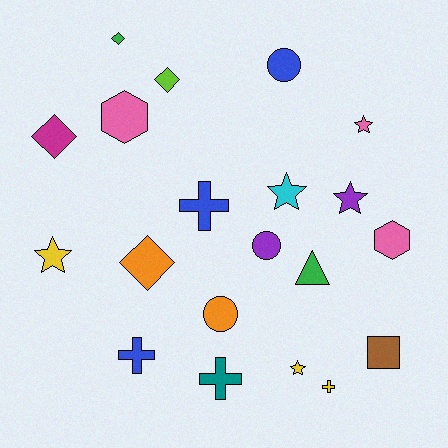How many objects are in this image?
There are 20 objects.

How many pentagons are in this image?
There are no pentagons.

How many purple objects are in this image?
There are 2 purple objects.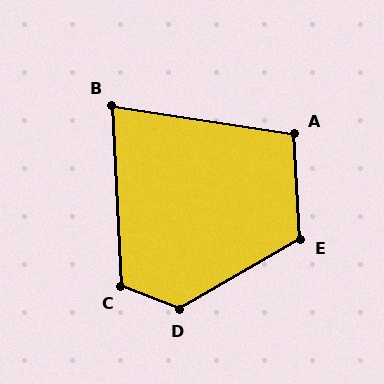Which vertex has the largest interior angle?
D, at approximately 128 degrees.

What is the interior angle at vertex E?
Approximately 117 degrees (obtuse).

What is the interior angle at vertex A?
Approximately 102 degrees (obtuse).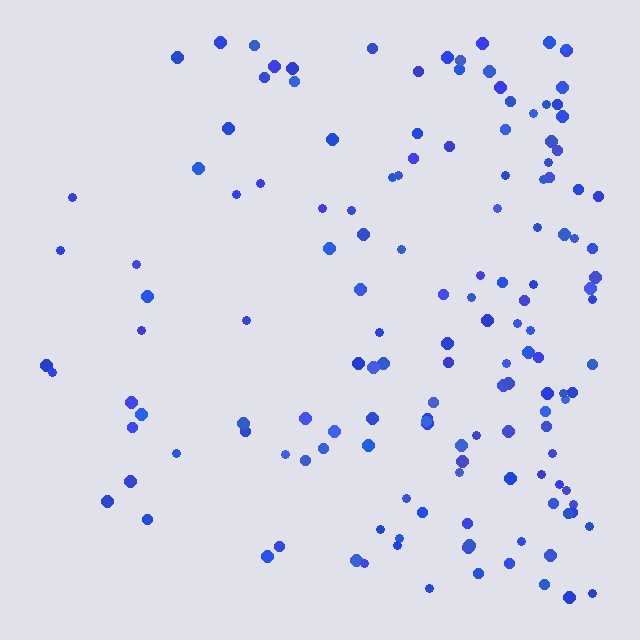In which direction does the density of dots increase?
From left to right, with the right side densest.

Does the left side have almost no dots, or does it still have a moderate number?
Still a moderate number, just noticeably fewer than the right.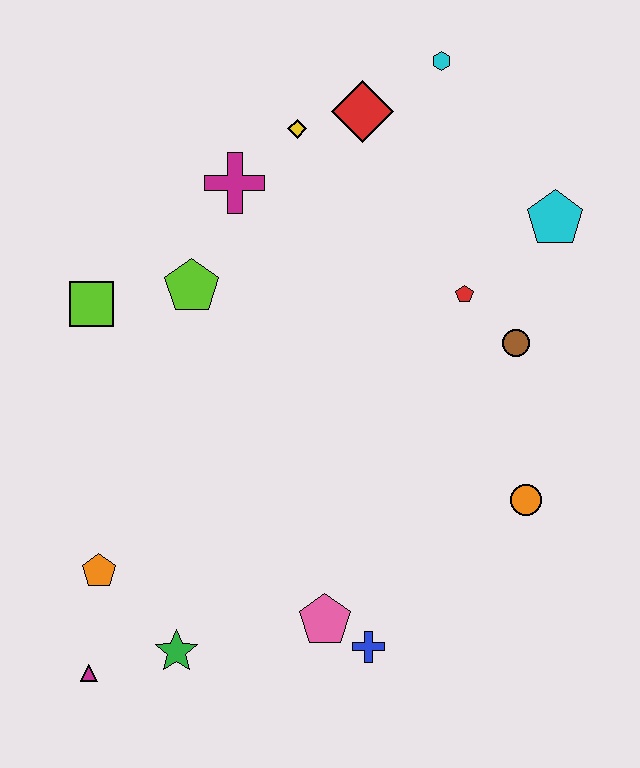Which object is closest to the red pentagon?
The brown circle is closest to the red pentagon.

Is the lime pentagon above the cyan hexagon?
No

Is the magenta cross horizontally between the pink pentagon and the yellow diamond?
No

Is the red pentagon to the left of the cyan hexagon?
No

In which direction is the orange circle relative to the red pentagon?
The orange circle is below the red pentagon.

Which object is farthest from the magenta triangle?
The cyan hexagon is farthest from the magenta triangle.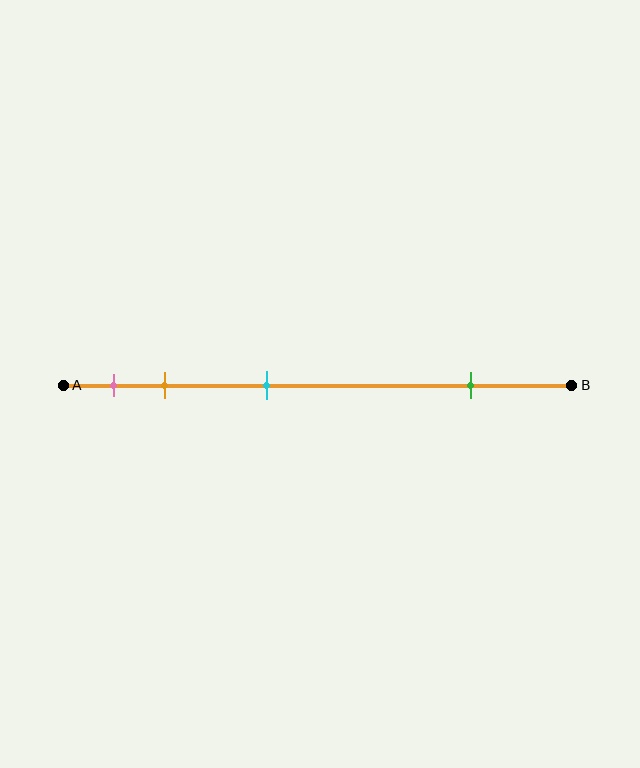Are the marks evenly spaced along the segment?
No, the marks are not evenly spaced.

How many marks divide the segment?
There are 4 marks dividing the segment.